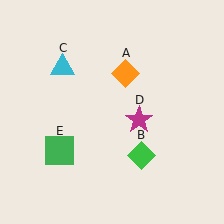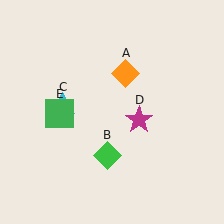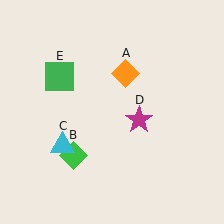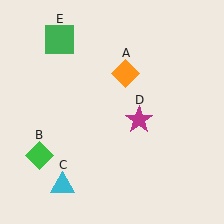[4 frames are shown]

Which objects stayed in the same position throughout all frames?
Orange diamond (object A) and magenta star (object D) remained stationary.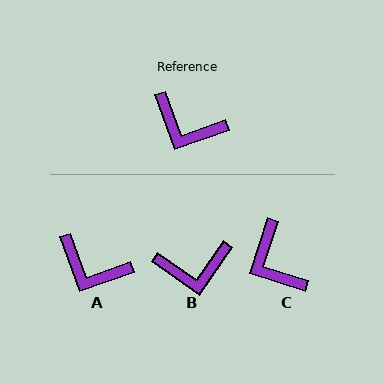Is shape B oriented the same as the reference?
No, it is off by about 36 degrees.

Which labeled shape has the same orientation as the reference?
A.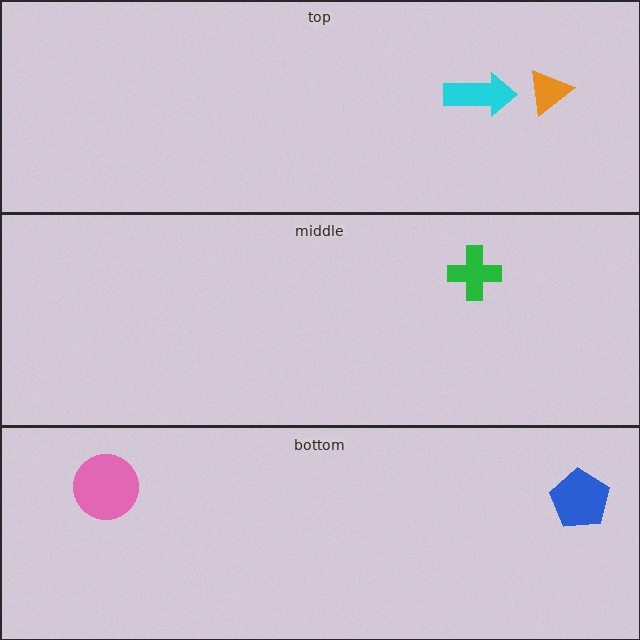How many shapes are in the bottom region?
2.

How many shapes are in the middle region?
1.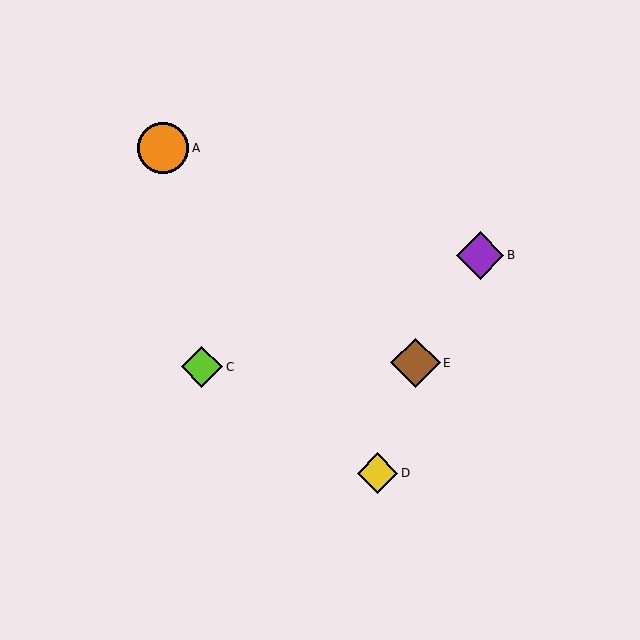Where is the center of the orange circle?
The center of the orange circle is at (163, 148).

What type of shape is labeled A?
Shape A is an orange circle.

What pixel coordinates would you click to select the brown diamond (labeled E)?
Click at (415, 363) to select the brown diamond E.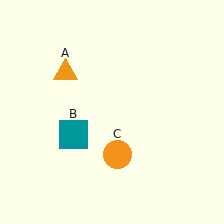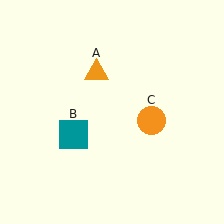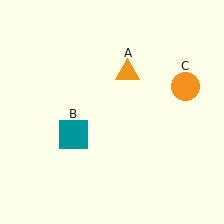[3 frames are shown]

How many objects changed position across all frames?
2 objects changed position: orange triangle (object A), orange circle (object C).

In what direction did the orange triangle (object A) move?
The orange triangle (object A) moved right.